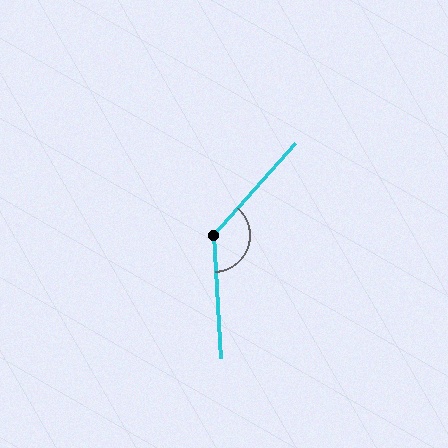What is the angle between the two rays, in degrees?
Approximately 136 degrees.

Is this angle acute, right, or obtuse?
It is obtuse.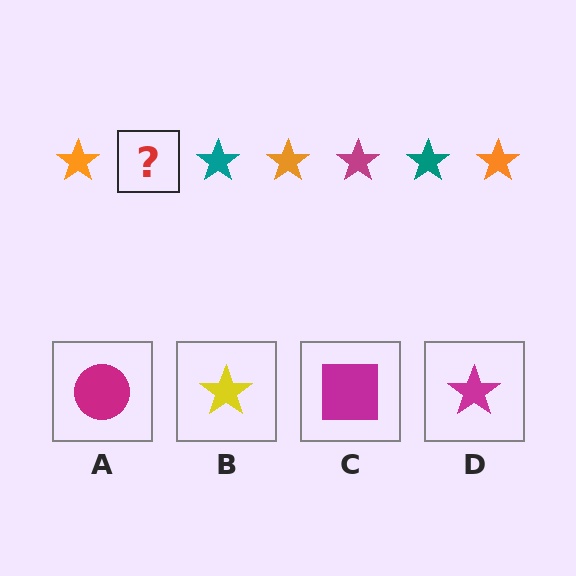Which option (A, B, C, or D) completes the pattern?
D.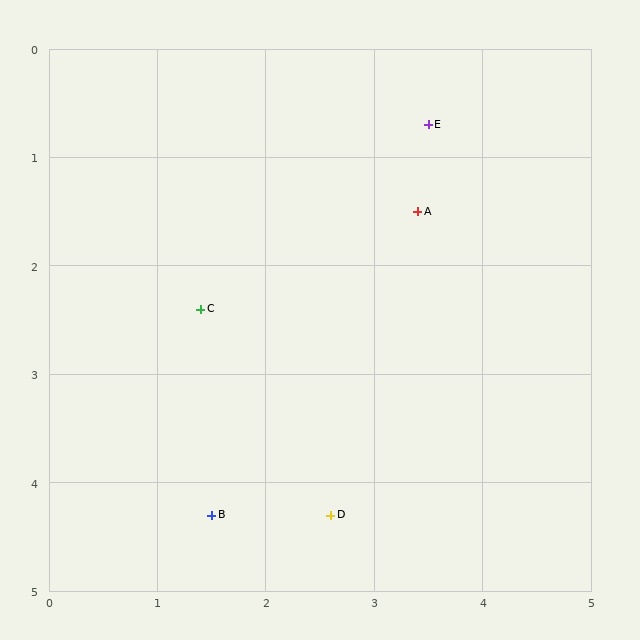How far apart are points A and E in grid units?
Points A and E are about 0.8 grid units apart.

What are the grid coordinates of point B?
Point B is at approximately (1.5, 4.3).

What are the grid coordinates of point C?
Point C is at approximately (1.4, 2.4).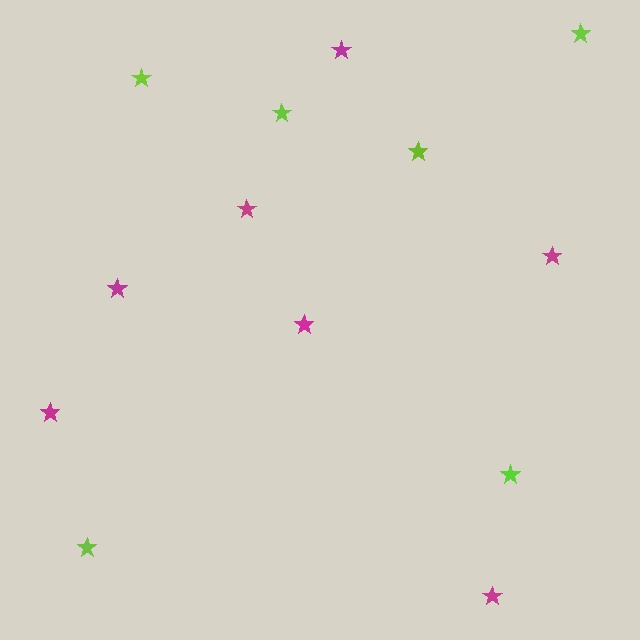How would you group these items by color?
There are 2 groups: one group of magenta stars (7) and one group of lime stars (6).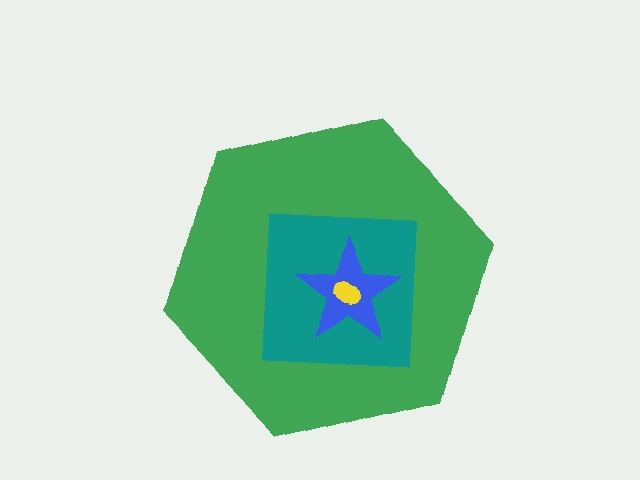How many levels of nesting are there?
4.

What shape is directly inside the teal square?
The blue star.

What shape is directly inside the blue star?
The yellow ellipse.